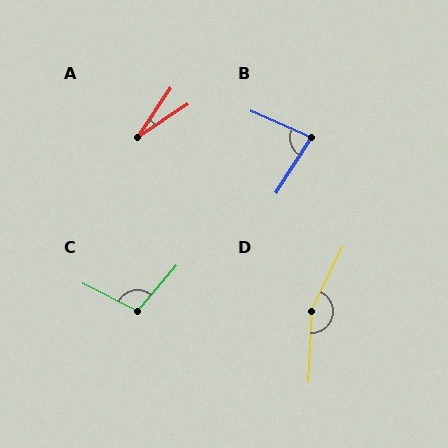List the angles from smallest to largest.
A (23°), B (81°), C (103°), D (157°).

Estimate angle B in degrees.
Approximately 81 degrees.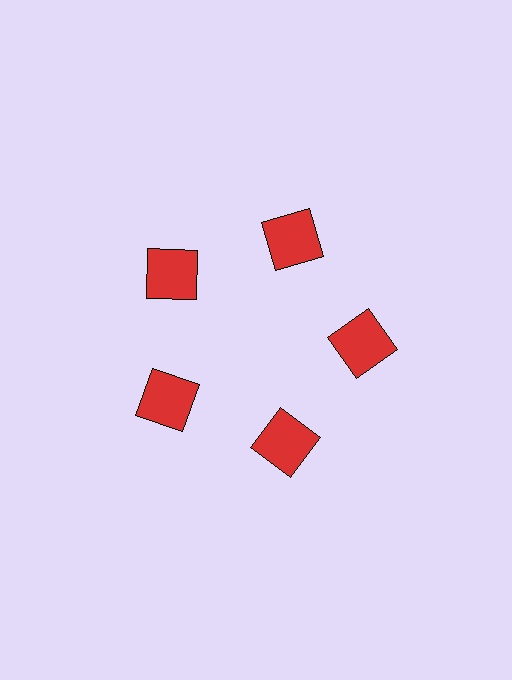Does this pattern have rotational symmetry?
Yes, this pattern has 5-fold rotational symmetry. It looks the same after rotating 72 degrees around the center.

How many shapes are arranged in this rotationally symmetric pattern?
There are 5 shapes, arranged in 5 groups of 1.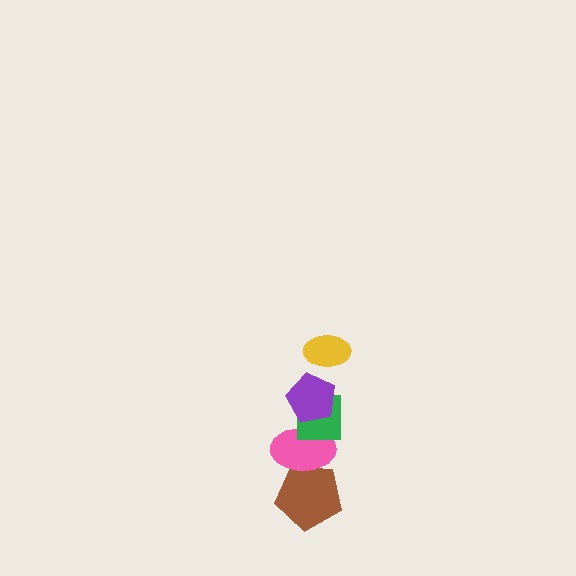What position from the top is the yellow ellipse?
The yellow ellipse is 1st from the top.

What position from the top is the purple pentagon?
The purple pentagon is 2nd from the top.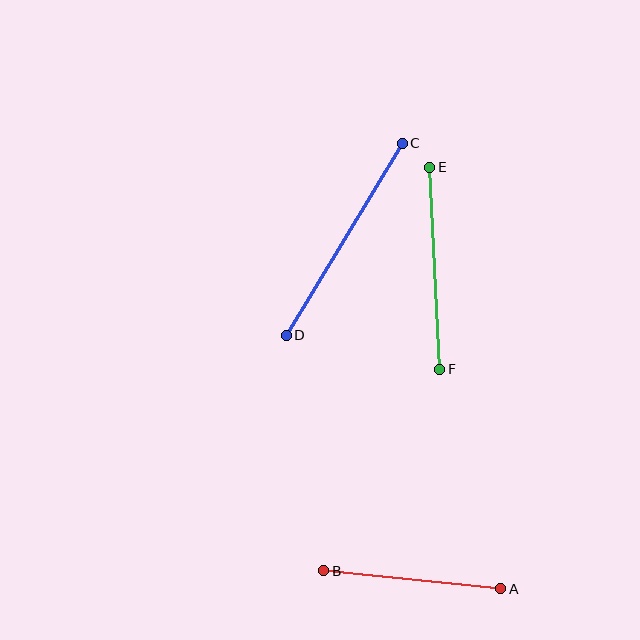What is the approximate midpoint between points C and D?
The midpoint is at approximately (344, 239) pixels.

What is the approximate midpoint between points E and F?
The midpoint is at approximately (435, 268) pixels.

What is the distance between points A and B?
The distance is approximately 178 pixels.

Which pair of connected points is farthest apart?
Points C and D are farthest apart.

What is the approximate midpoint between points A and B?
The midpoint is at approximately (412, 580) pixels.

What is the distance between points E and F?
The distance is approximately 202 pixels.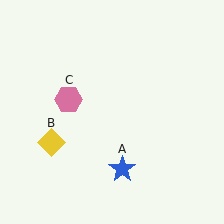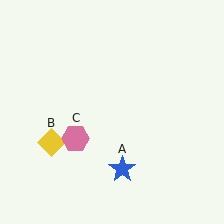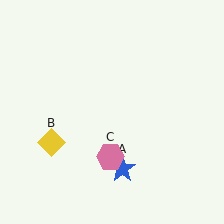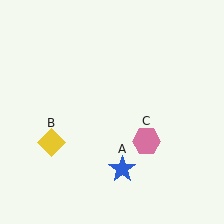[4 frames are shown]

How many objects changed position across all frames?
1 object changed position: pink hexagon (object C).